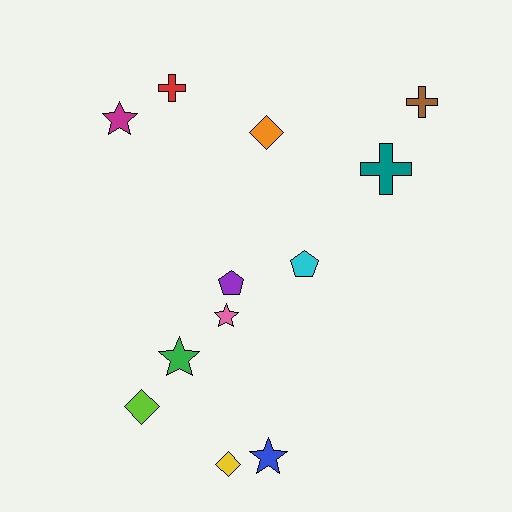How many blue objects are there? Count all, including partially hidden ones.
There is 1 blue object.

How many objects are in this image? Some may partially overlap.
There are 12 objects.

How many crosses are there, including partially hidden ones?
There are 3 crosses.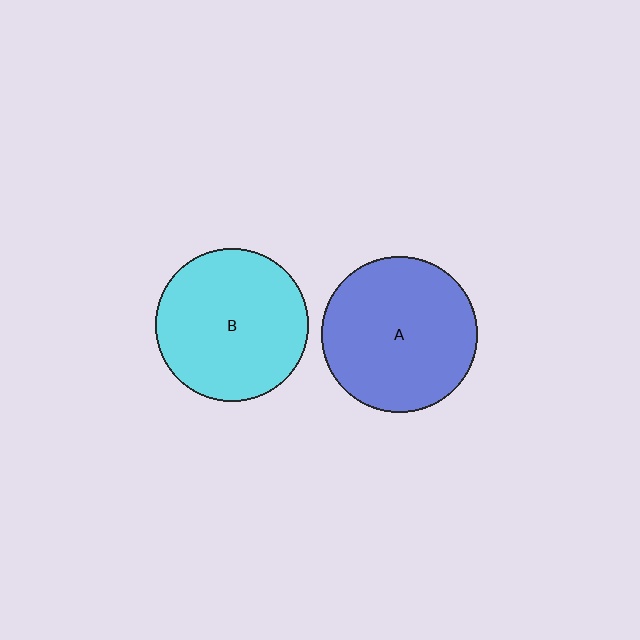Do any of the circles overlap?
No, none of the circles overlap.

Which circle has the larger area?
Circle A (blue).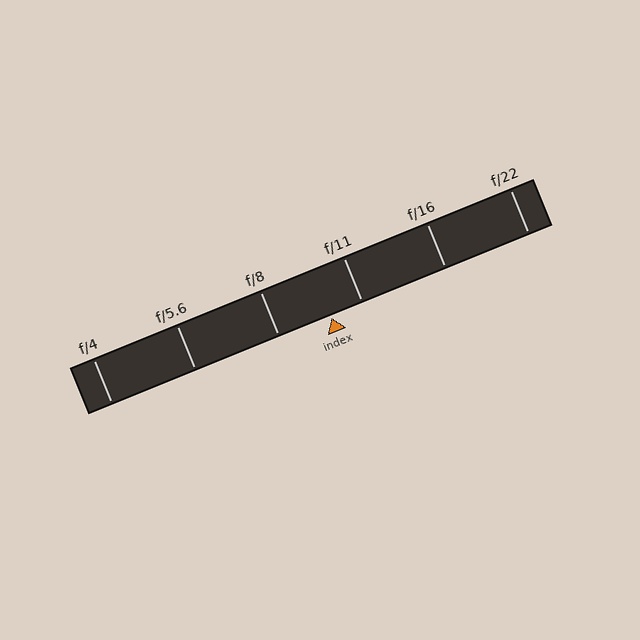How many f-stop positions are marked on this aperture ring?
There are 6 f-stop positions marked.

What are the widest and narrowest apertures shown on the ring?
The widest aperture shown is f/4 and the narrowest is f/22.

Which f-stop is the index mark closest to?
The index mark is closest to f/11.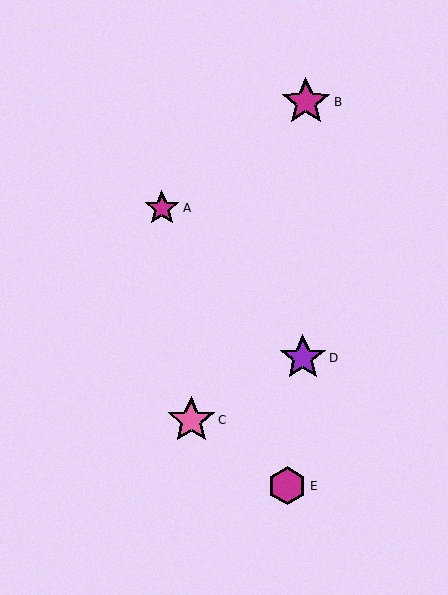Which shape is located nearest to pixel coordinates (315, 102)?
The magenta star (labeled B) at (306, 102) is nearest to that location.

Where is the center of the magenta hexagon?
The center of the magenta hexagon is at (287, 486).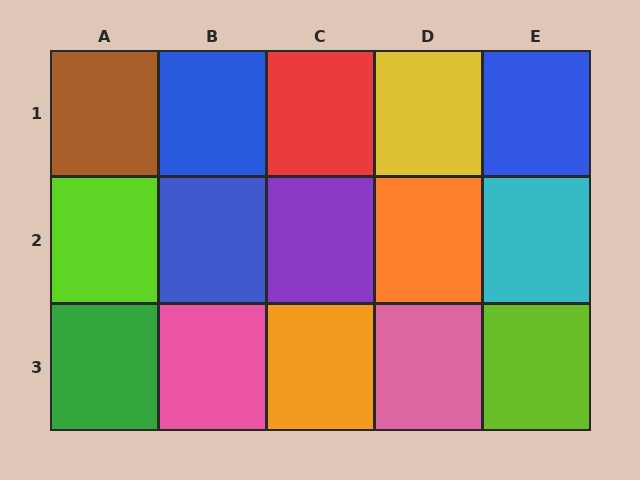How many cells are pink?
2 cells are pink.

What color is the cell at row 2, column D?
Orange.